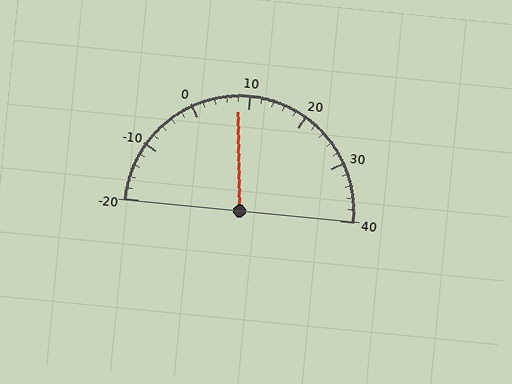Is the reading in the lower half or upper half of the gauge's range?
The reading is in the lower half of the range (-20 to 40).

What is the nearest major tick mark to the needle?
The nearest major tick mark is 10.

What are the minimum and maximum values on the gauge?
The gauge ranges from -20 to 40.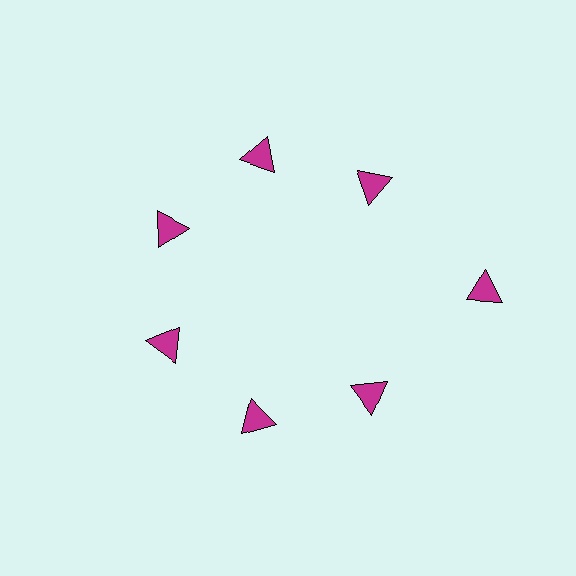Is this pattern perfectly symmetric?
No. The 7 magenta triangles are arranged in a ring, but one element near the 3 o'clock position is pushed outward from the center, breaking the 7-fold rotational symmetry.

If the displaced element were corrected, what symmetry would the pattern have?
It would have 7-fold rotational symmetry — the pattern would map onto itself every 51 degrees.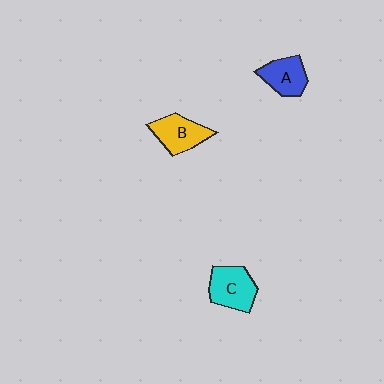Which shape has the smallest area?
Shape A (blue).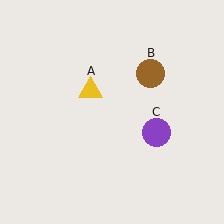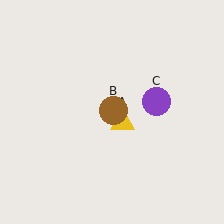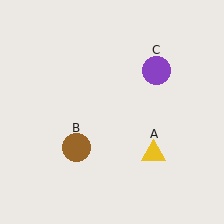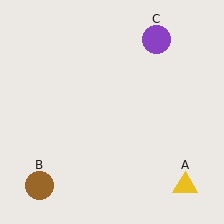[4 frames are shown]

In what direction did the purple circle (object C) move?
The purple circle (object C) moved up.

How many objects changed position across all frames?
3 objects changed position: yellow triangle (object A), brown circle (object B), purple circle (object C).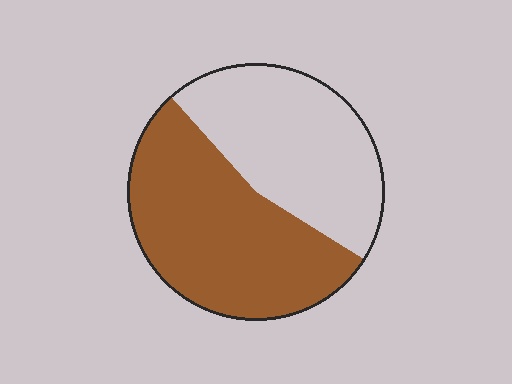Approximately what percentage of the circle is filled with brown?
Approximately 55%.